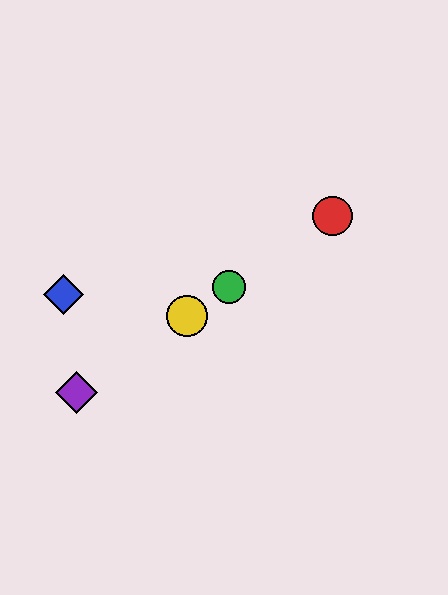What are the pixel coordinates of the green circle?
The green circle is at (229, 287).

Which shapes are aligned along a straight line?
The red circle, the green circle, the yellow circle, the purple diamond are aligned along a straight line.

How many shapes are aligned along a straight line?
4 shapes (the red circle, the green circle, the yellow circle, the purple diamond) are aligned along a straight line.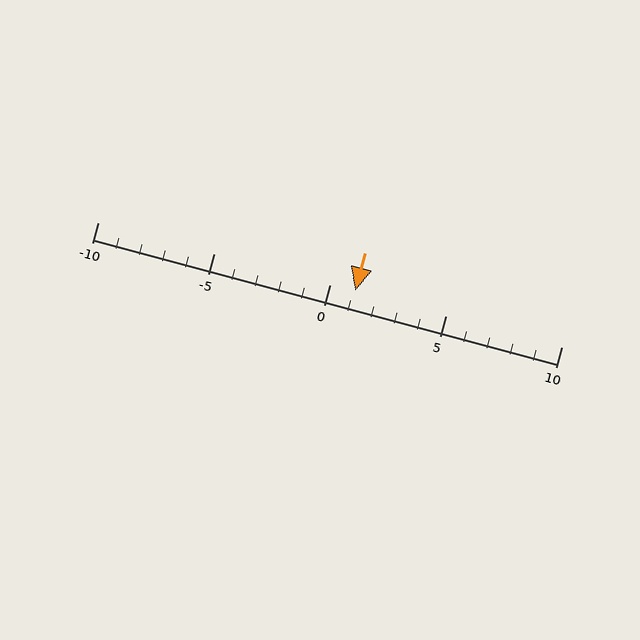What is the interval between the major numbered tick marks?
The major tick marks are spaced 5 units apart.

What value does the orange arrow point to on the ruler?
The orange arrow points to approximately 1.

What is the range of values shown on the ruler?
The ruler shows values from -10 to 10.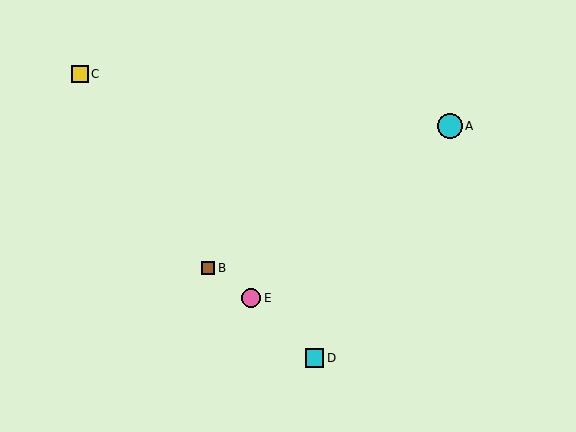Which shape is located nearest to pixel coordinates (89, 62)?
The yellow square (labeled C) at (80, 74) is nearest to that location.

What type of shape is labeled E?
Shape E is a pink circle.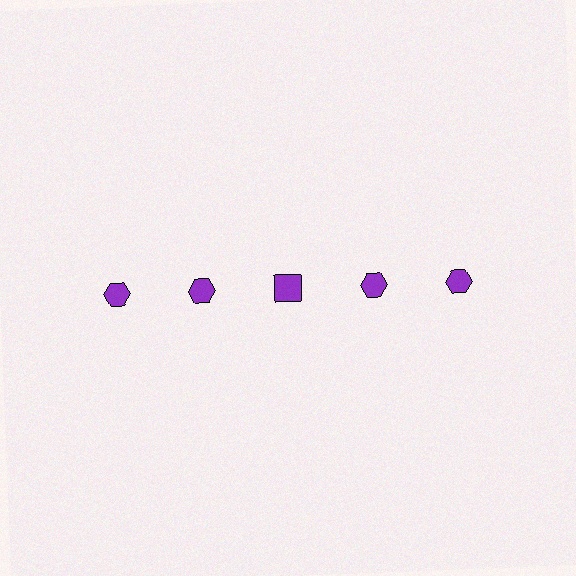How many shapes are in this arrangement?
There are 5 shapes arranged in a grid pattern.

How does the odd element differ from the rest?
It has a different shape: square instead of hexagon.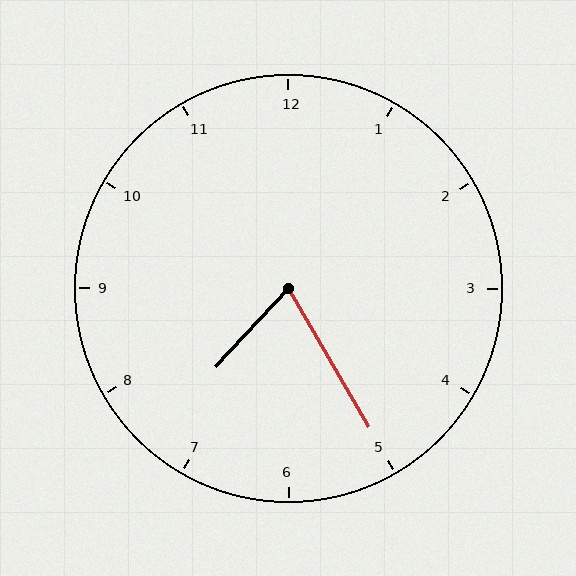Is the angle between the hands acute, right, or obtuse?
It is acute.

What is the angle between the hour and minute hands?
Approximately 72 degrees.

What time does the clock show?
7:25.